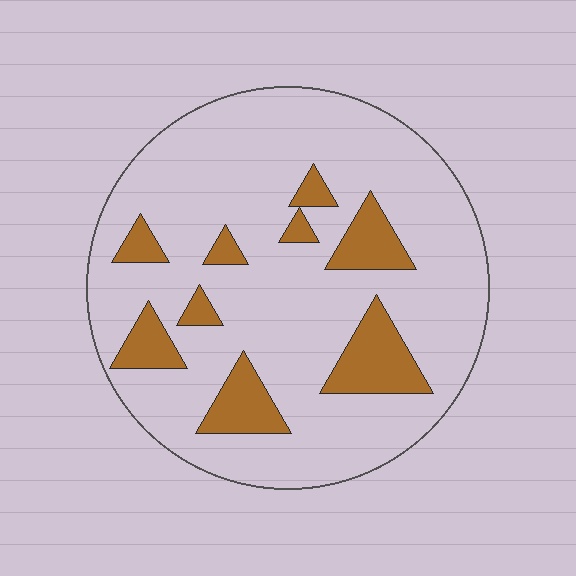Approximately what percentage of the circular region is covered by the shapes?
Approximately 15%.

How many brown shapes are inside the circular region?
9.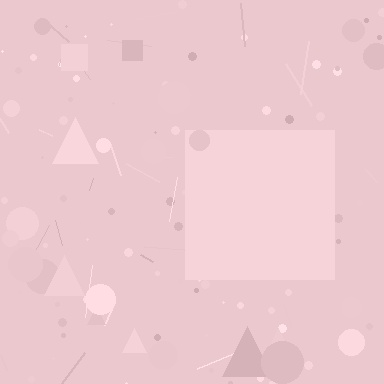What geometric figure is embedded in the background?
A square is embedded in the background.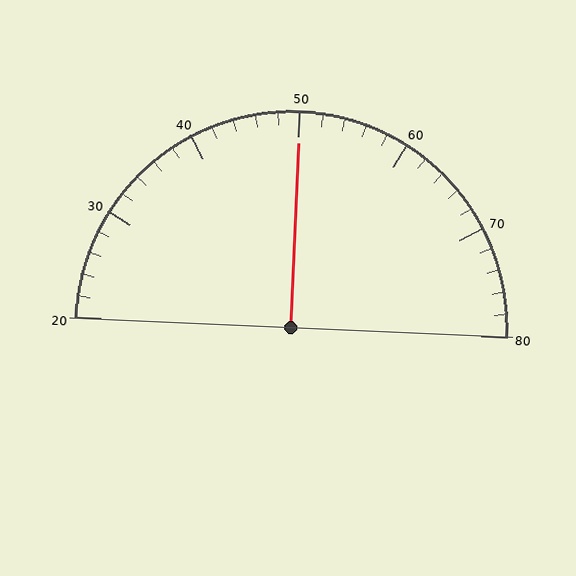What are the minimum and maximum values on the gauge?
The gauge ranges from 20 to 80.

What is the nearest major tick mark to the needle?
The nearest major tick mark is 50.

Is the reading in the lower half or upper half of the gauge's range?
The reading is in the upper half of the range (20 to 80).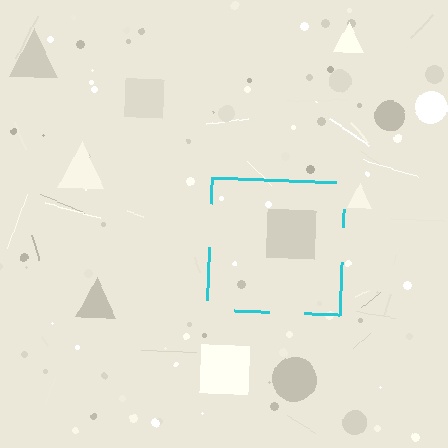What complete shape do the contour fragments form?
The contour fragments form a square.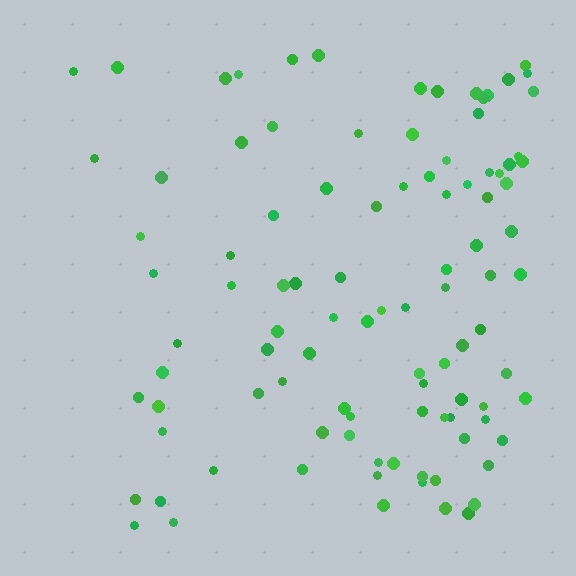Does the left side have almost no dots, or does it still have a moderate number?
Still a moderate number, just noticeably fewer than the right.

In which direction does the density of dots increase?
From left to right, with the right side densest.